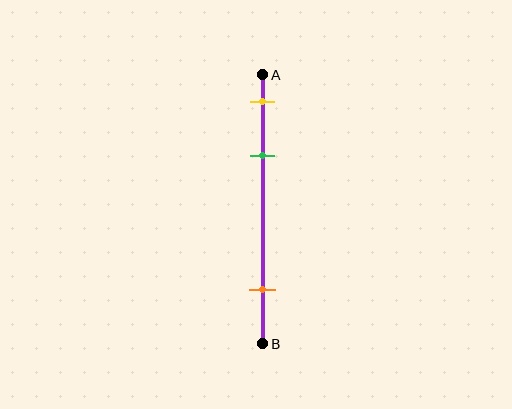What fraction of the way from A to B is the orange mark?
The orange mark is approximately 80% (0.8) of the way from A to B.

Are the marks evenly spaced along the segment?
No, the marks are not evenly spaced.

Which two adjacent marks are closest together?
The yellow and green marks are the closest adjacent pair.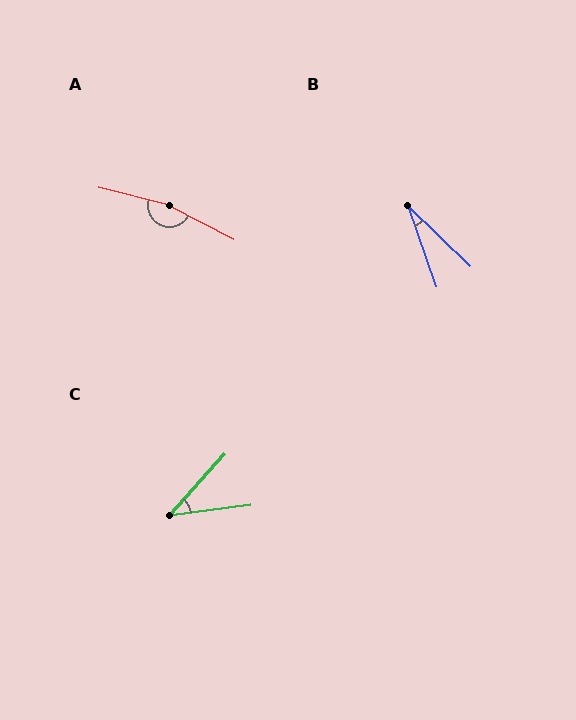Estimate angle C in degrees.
Approximately 41 degrees.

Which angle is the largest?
A, at approximately 166 degrees.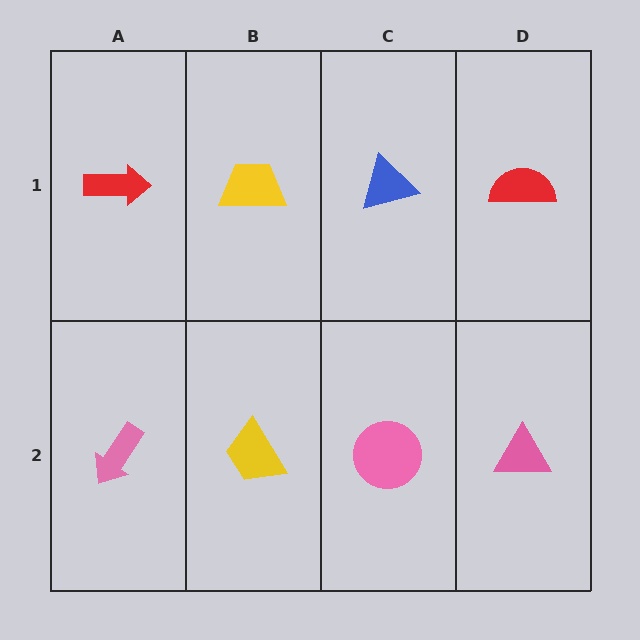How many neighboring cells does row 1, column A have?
2.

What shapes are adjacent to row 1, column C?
A pink circle (row 2, column C), a yellow trapezoid (row 1, column B), a red semicircle (row 1, column D).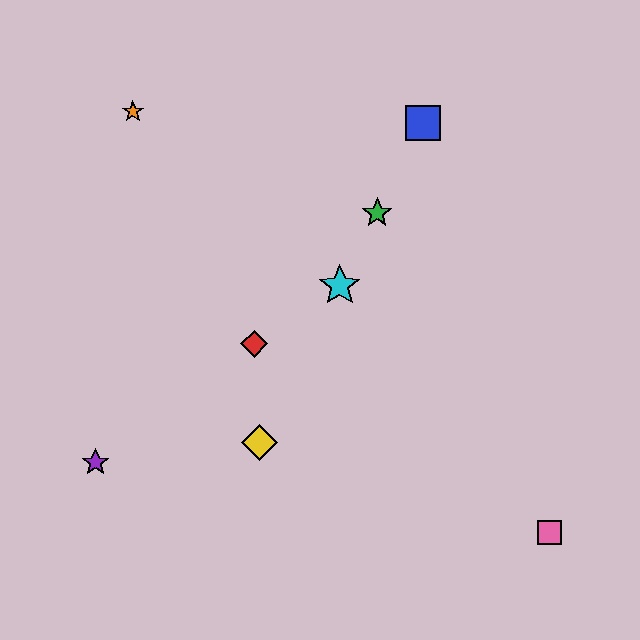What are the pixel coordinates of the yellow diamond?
The yellow diamond is at (259, 443).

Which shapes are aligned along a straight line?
The blue square, the green star, the yellow diamond, the cyan star are aligned along a straight line.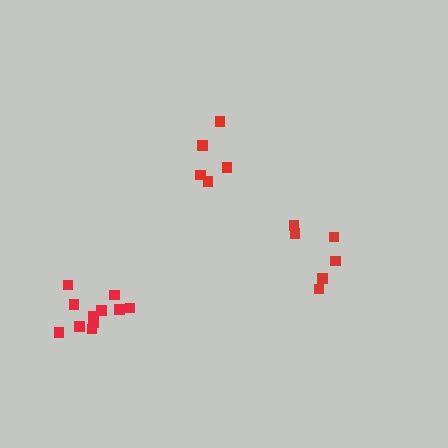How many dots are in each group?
Group 1: 5 dots, Group 2: 11 dots, Group 3: 6 dots (22 total).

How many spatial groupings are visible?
There are 3 spatial groupings.